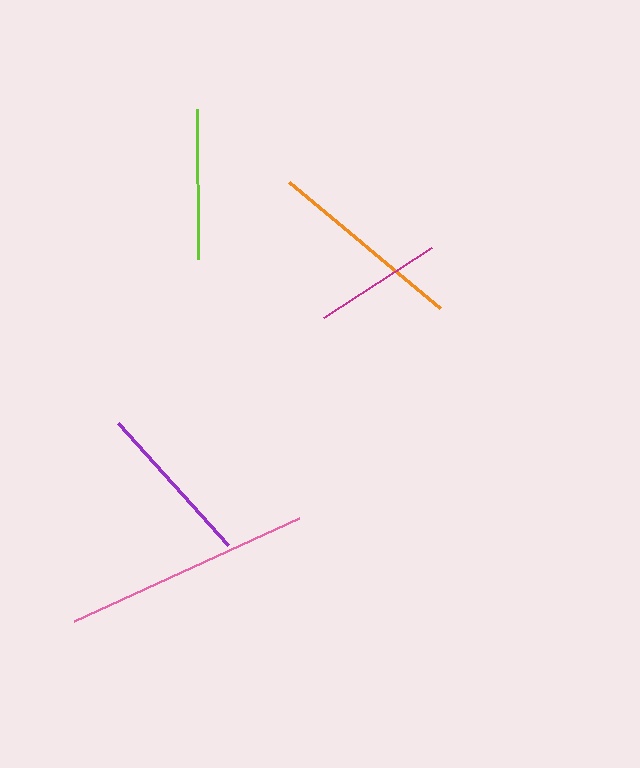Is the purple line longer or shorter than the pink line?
The pink line is longer than the purple line.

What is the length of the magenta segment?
The magenta segment is approximately 129 pixels long.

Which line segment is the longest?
The pink line is the longest at approximately 247 pixels.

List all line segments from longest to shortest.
From longest to shortest: pink, orange, purple, lime, magenta.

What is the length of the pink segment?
The pink segment is approximately 247 pixels long.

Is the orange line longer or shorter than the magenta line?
The orange line is longer than the magenta line.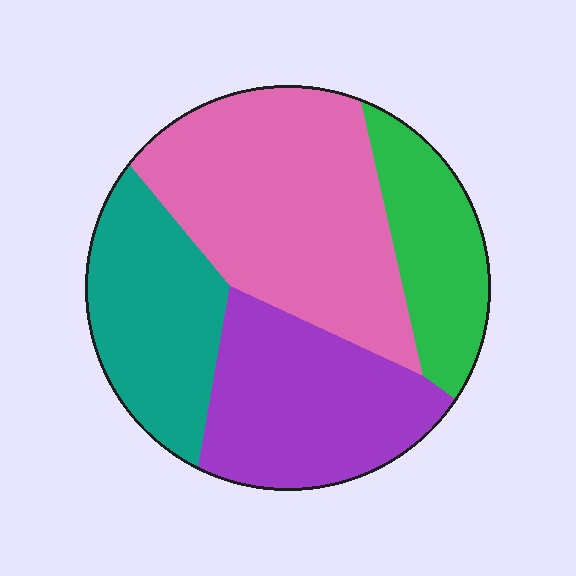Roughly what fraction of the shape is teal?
Teal covers around 20% of the shape.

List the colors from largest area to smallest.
From largest to smallest: pink, purple, teal, green.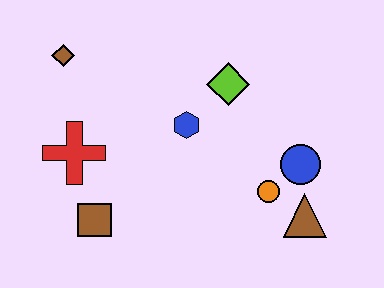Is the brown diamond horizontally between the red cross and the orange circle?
No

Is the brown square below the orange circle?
Yes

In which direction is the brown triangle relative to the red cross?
The brown triangle is to the right of the red cross.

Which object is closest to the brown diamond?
The red cross is closest to the brown diamond.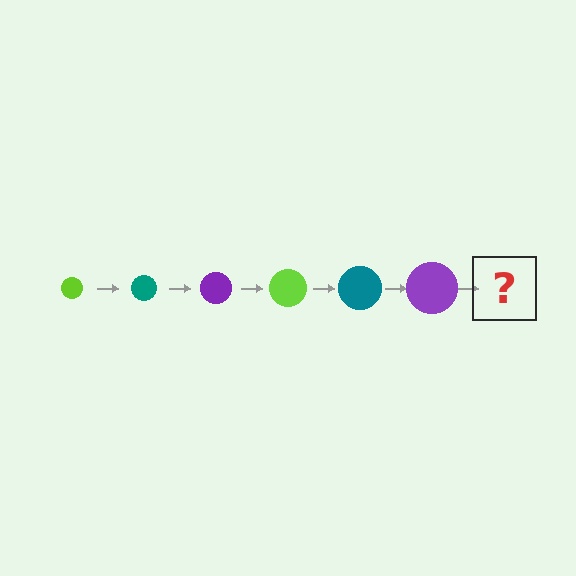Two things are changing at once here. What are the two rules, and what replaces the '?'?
The two rules are that the circle grows larger each step and the color cycles through lime, teal, and purple. The '?' should be a lime circle, larger than the previous one.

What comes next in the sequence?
The next element should be a lime circle, larger than the previous one.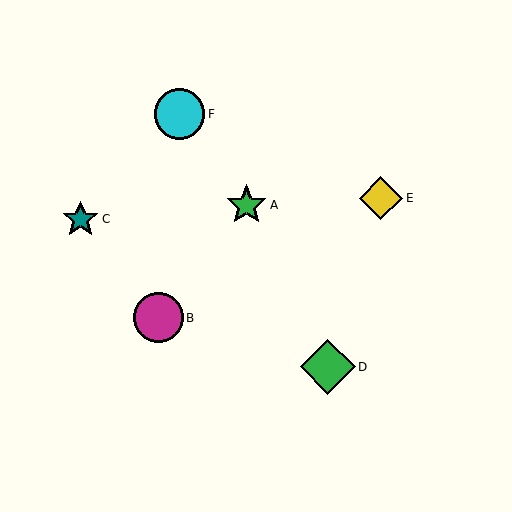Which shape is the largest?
The green diamond (labeled D) is the largest.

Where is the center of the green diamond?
The center of the green diamond is at (328, 367).